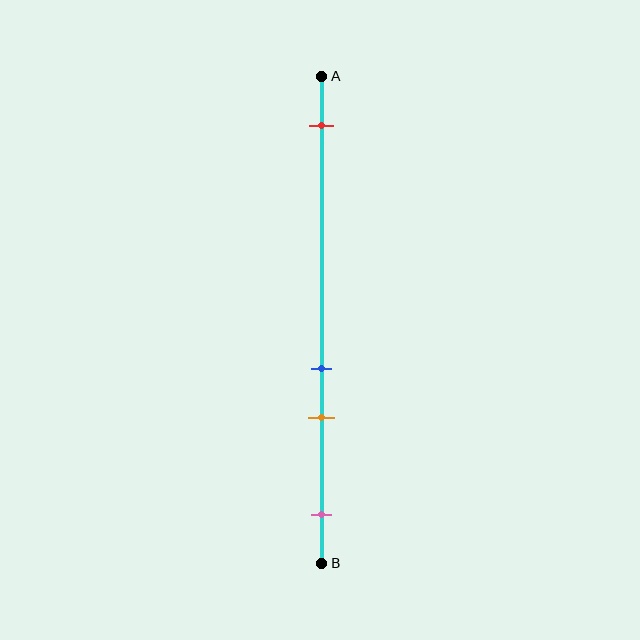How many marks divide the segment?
There are 4 marks dividing the segment.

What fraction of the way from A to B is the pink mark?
The pink mark is approximately 90% (0.9) of the way from A to B.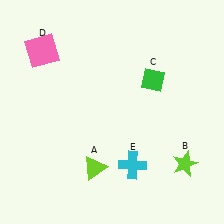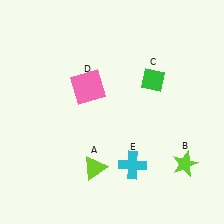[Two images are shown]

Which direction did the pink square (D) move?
The pink square (D) moved right.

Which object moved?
The pink square (D) moved right.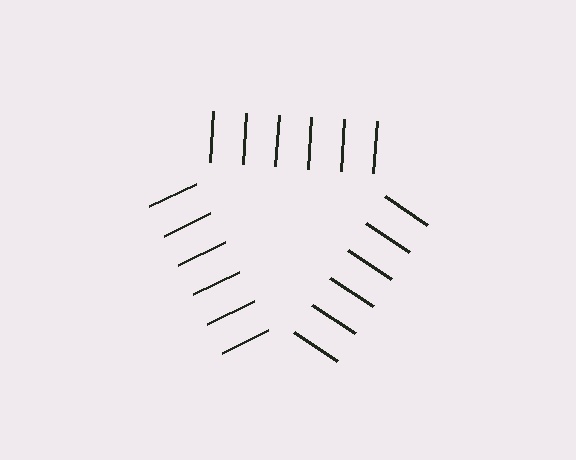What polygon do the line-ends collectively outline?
An illusory triangle — the line segments terminate on its edges but no continuous stroke is drawn.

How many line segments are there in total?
18 — 6 along each of the 3 edges.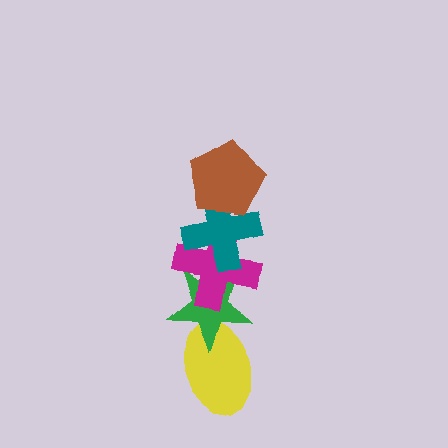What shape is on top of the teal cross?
The brown pentagon is on top of the teal cross.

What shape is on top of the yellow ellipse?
The green star is on top of the yellow ellipse.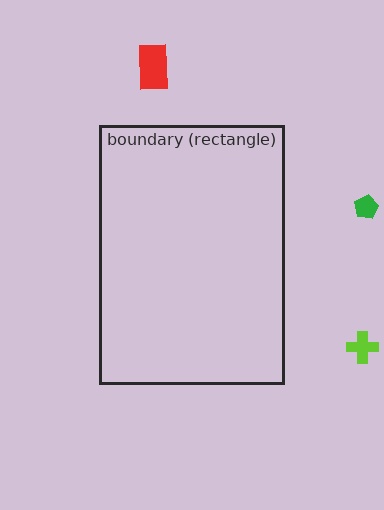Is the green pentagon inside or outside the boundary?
Outside.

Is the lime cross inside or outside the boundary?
Outside.